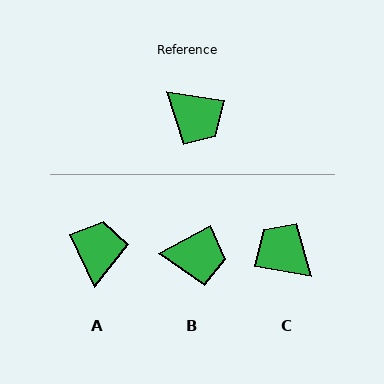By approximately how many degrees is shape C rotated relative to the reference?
Approximately 179 degrees counter-clockwise.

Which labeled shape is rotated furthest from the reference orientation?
C, about 179 degrees away.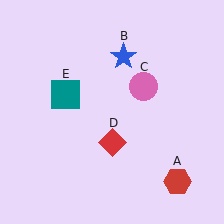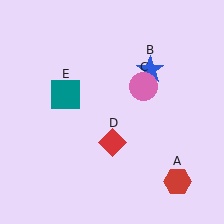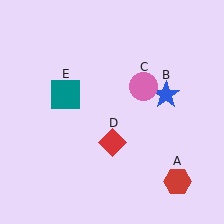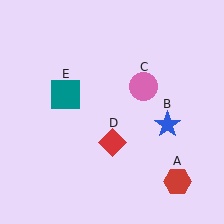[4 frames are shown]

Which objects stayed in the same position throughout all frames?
Red hexagon (object A) and pink circle (object C) and red diamond (object D) and teal square (object E) remained stationary.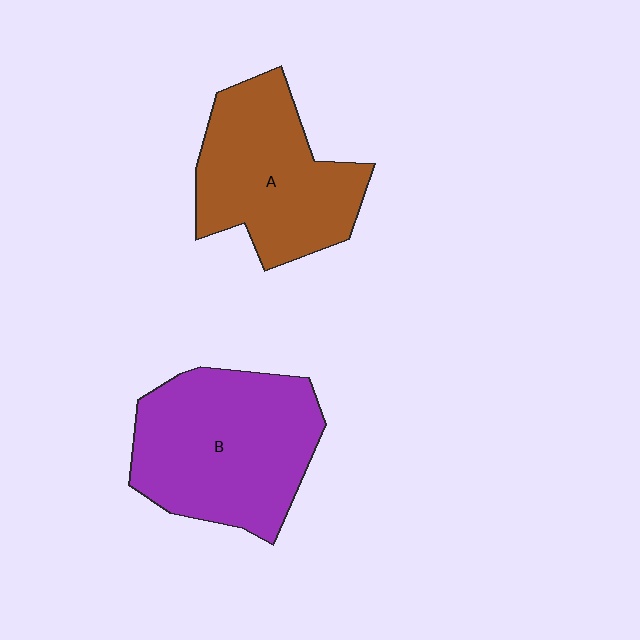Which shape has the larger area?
Shape B (purple).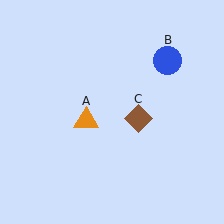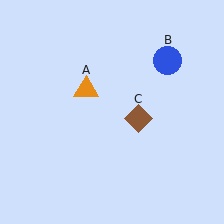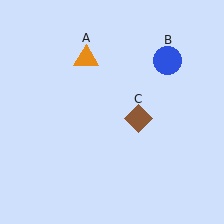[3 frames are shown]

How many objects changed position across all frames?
1 object changed position: orange triangle (object A).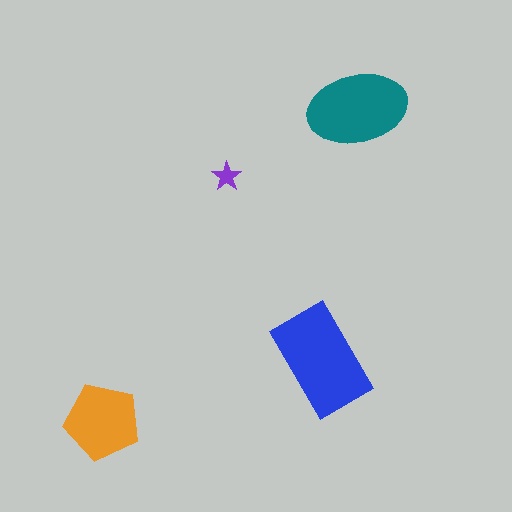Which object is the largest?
The blue rectangle.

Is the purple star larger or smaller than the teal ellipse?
Smaller.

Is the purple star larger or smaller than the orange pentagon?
Smaller.